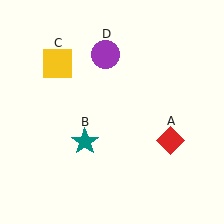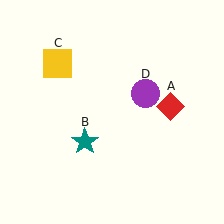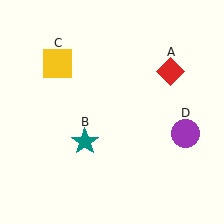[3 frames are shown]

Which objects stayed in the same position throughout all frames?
Teal star (object B) and yellow square (object C) remained stationary.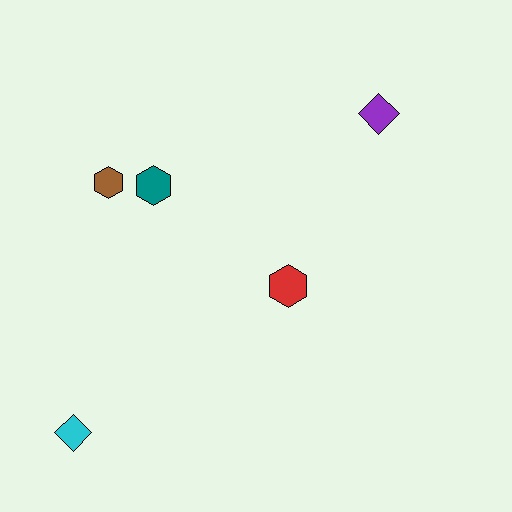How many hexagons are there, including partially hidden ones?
There are 3 hexagons.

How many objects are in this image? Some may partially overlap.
There are 5 objects.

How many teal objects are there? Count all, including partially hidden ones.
There is 1 teal object.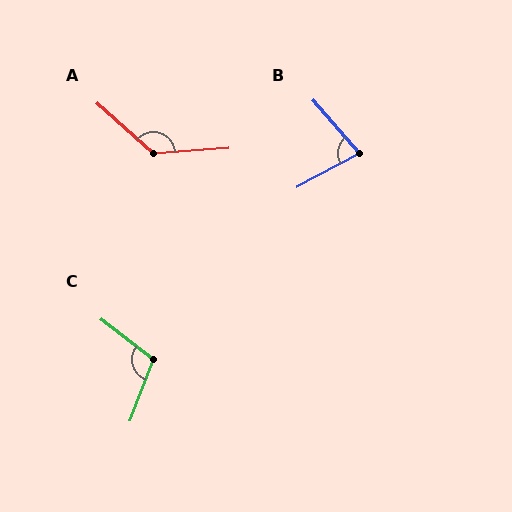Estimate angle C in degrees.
Approximately 107 degrees.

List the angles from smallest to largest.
B (78°), C (107°), A (135°).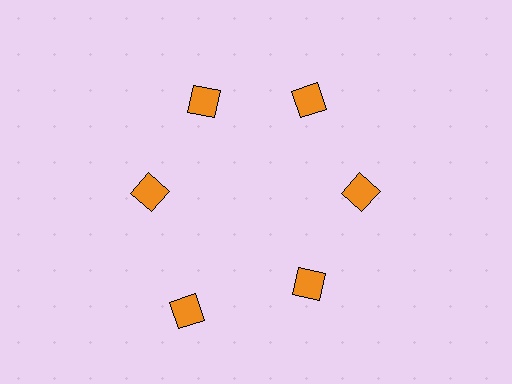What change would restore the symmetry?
The symmetry would be restored by moving it inward, back onto the ring so that all 6 squares sit at equal angles and equal distance from the center.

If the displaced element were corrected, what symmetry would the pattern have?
It would have 6-fold rotational symmetry — the pattern would map onto itself every 60 degrees.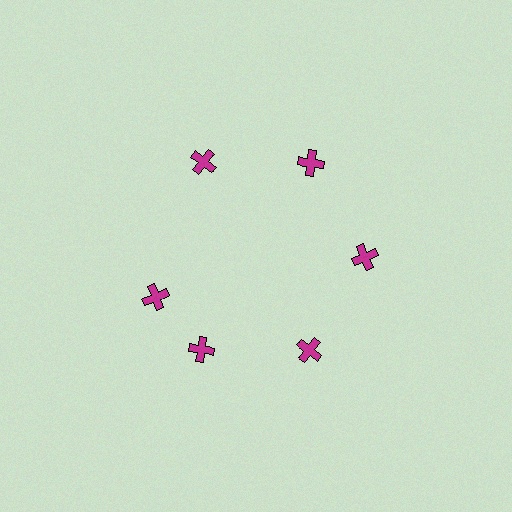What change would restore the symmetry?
The symmetry would be restored by rotating it back into even spacing with its neighbors so that all 6 crosses sit at equal angles and equal distance from the center.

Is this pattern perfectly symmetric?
No. The 6 magenta crosses are arranged in a ring, but one element near the 9 o'clock position is rotated out of alignment along the ring, breaking the 6-fold rotational symmetry.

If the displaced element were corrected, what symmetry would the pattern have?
It would have 6-fold rotational symmetry — the pattern would map onto itself every 60 degrees.